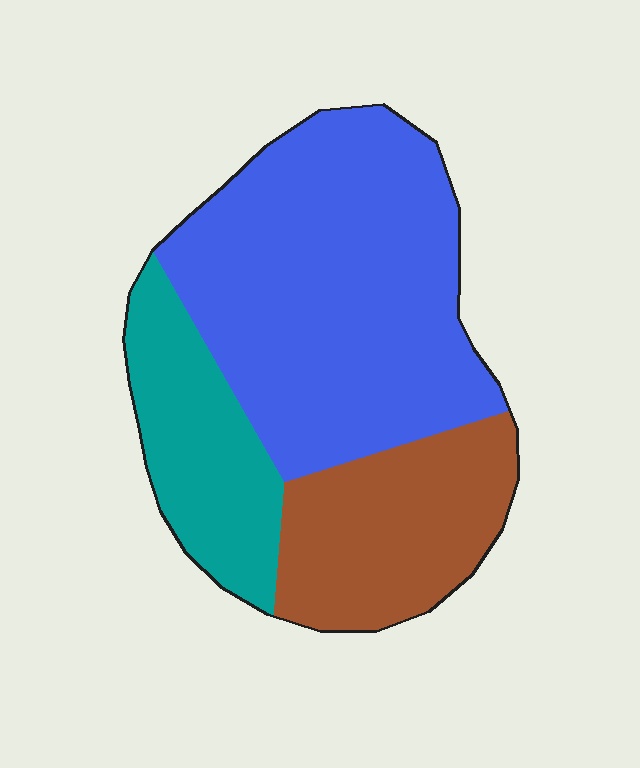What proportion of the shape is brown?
Brown covers roughly 25% of the shape.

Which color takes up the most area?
Blue, at roughly 55%.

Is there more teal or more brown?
Brown.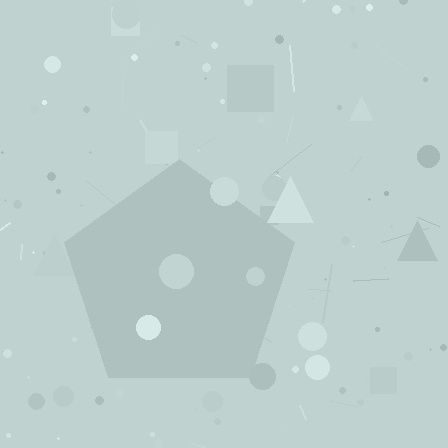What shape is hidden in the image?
A pentagon is hidden in the image.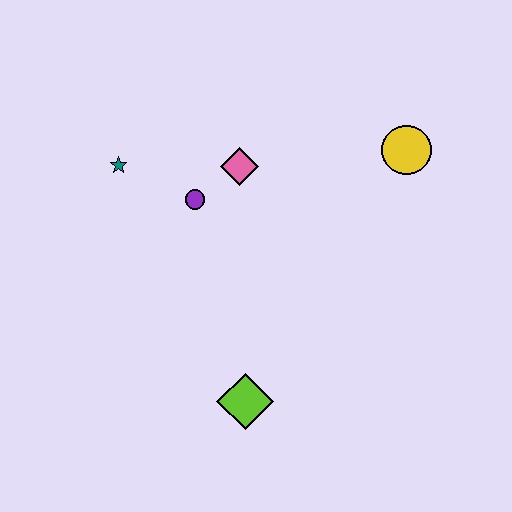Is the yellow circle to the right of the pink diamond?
Yes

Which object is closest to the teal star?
The purple circle is closest to the teal star.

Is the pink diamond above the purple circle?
Yes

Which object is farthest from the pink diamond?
The lime diamond is farthest from the pink diamond.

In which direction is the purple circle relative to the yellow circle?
The purple circle is to the left of the yellow circle.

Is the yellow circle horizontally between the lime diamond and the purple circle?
No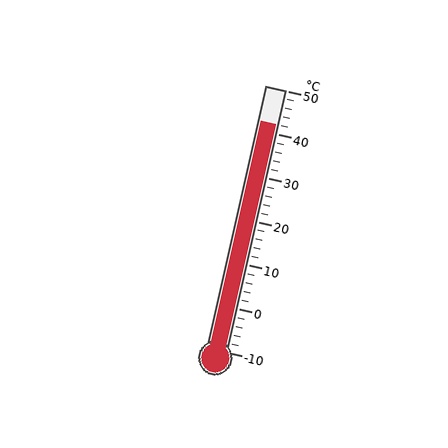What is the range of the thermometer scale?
The thermometer scale ranges from -10°C to 50°C.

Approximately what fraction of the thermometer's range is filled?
The thermometer is filled to approximately 85% of its range.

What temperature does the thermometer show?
The thermometer shows approximately 42°C.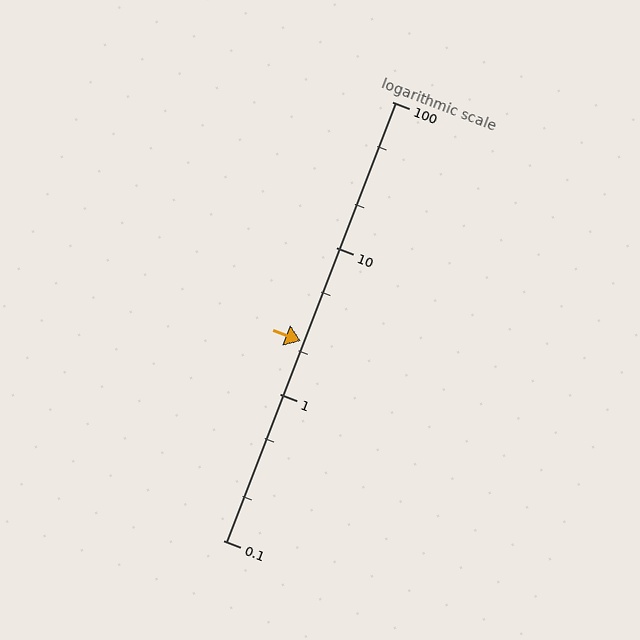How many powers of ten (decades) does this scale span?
The scale spans 3 decades, from 0.1 to 100.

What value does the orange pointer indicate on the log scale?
The pointer indicates approximately 2.3.